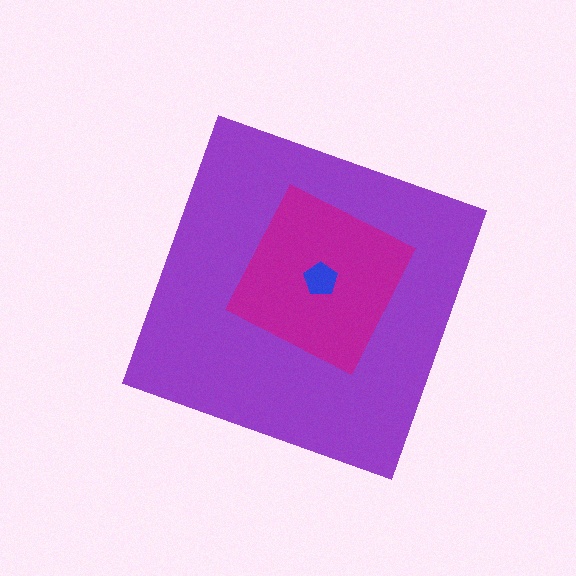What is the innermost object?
The blue pentagon.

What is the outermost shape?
The purple diamond.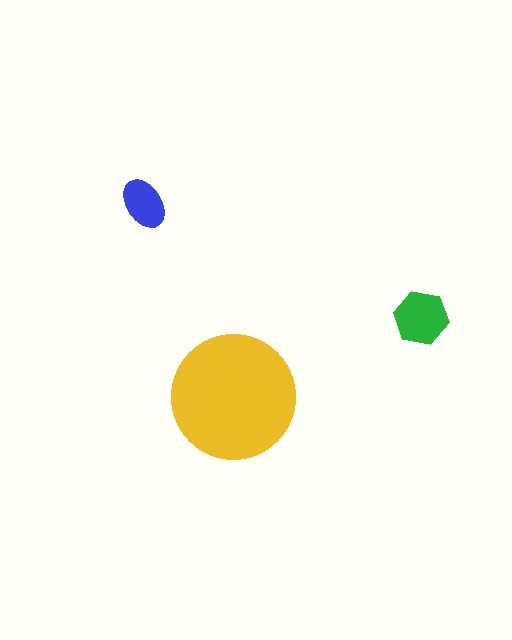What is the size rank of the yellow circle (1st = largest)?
1st.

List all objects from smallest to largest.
The blue ellipse, the green hexagon, the yellow circle.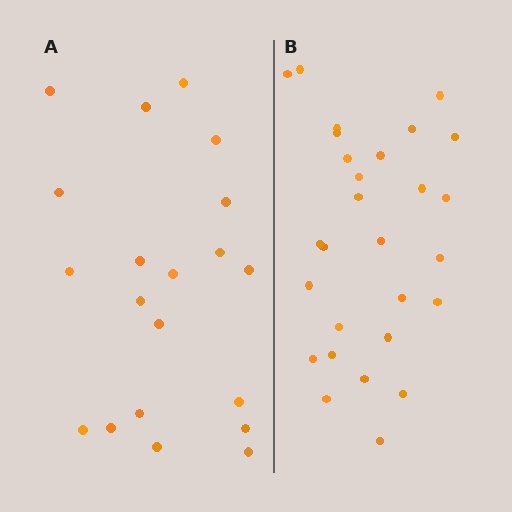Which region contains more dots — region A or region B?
Region B (the right region) has more dots.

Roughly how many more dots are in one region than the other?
Region B has roughly 8 or so more dots than region A.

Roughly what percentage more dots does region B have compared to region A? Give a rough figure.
About 40% more.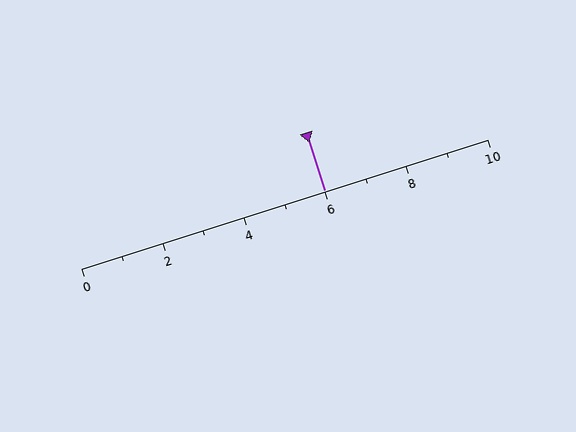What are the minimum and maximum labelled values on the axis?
The axis runs from 0 to 10.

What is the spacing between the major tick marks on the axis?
The major ticks are spaced 2 apart.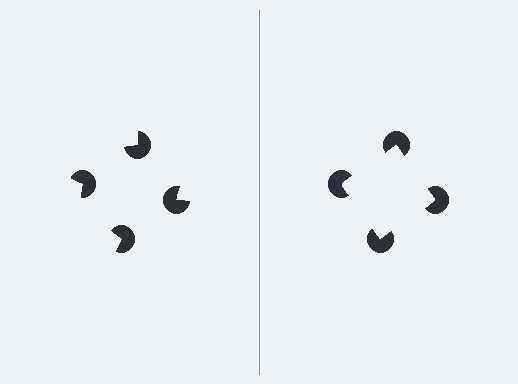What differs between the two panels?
The pac-man discs are positioned identically on both sides; only the wedge orientations differ. On the right they align to a square; on the left they are misaligned.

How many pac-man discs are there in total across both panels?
8 — 4 on each side.